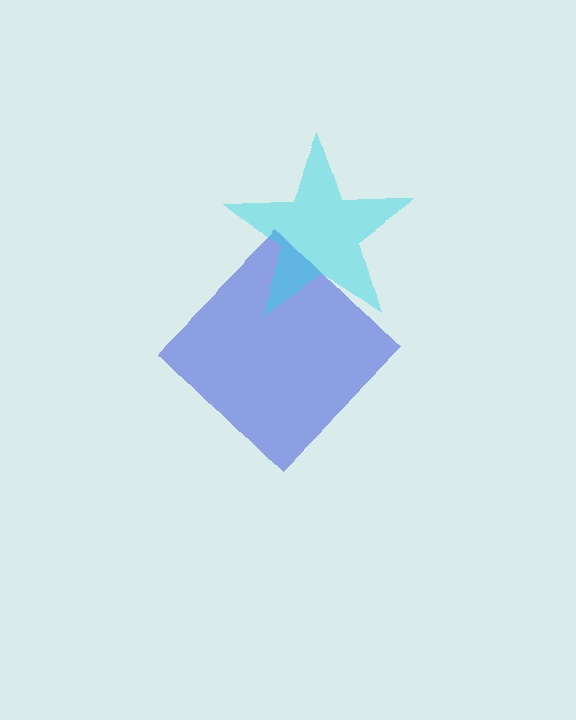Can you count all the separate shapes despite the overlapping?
Yes, there are 2 separate shapes.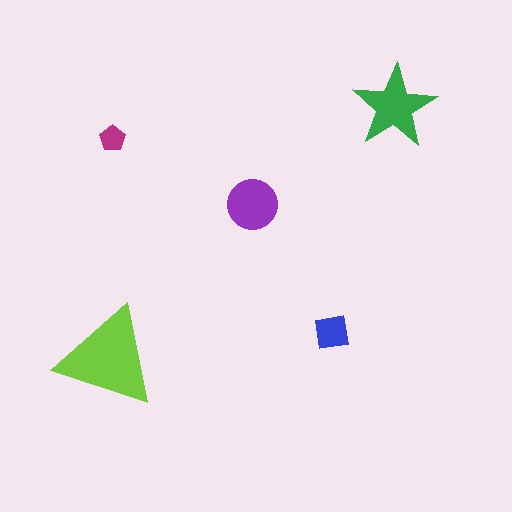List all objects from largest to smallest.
The lime triangle, the green star, the purple circle, the blue square, the magenta pentagon.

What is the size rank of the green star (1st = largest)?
2nd.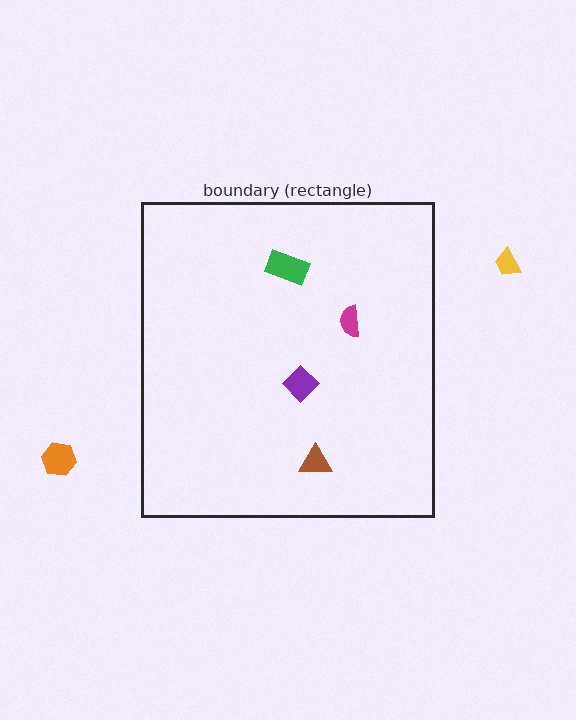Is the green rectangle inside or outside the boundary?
Inside.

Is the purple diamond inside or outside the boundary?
Inside.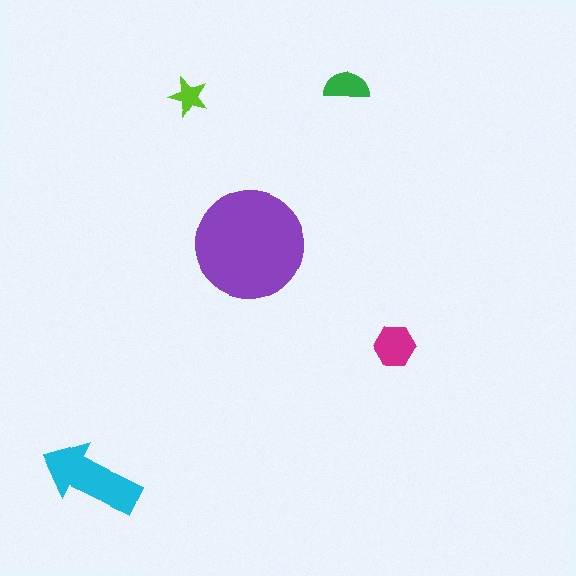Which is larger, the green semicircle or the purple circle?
The purple circle.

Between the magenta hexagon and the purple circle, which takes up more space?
The purple circle.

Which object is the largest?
The purple circle.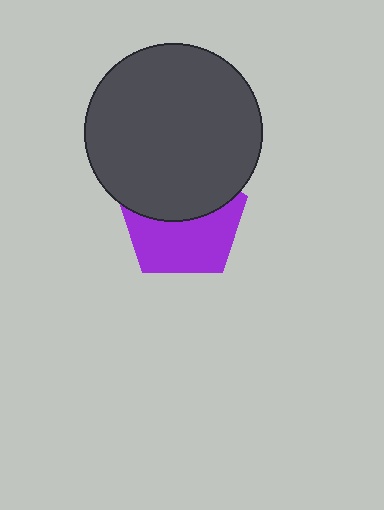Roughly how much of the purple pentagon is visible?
About half of it is visible (roughly 53%).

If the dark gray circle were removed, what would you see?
You would see the complete purple pentagon.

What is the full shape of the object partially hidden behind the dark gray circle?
The partially hidden object is a purple pentagon.